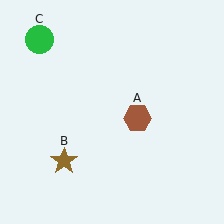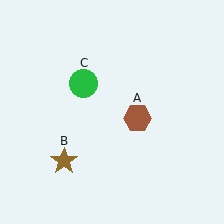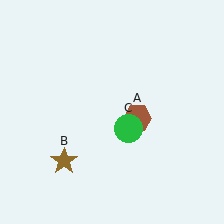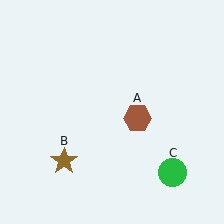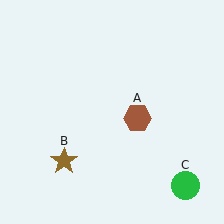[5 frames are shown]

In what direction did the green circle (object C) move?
The green circle (object C) moved down and to the right.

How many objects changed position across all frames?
1 object changed position: green circle (object C).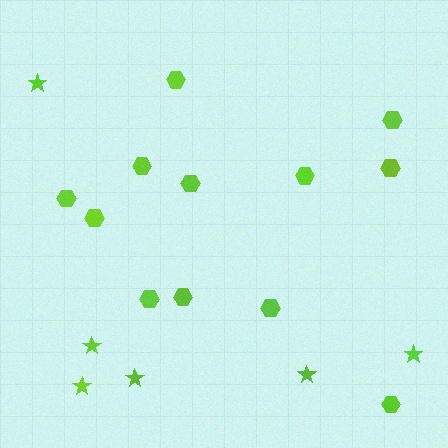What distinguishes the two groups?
There are 2 groups: one group of stars (6) and one group of hexagons (12).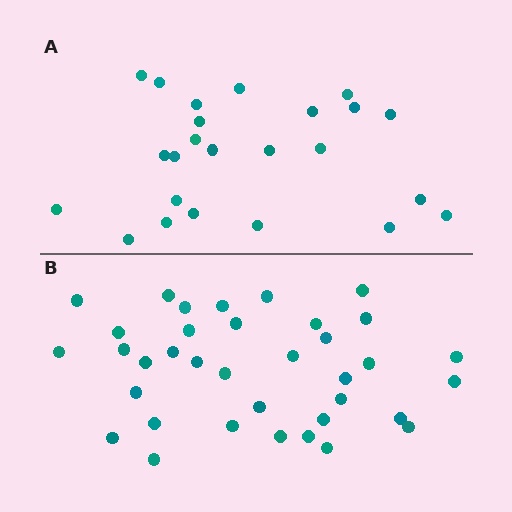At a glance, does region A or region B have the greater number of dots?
Region B (the bottom region) has more dots.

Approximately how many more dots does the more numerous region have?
Region B has roughly 12 or so more dots than region A.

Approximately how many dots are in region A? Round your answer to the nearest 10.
About 20 dots. (The exact count is 24, which rounds to 20.)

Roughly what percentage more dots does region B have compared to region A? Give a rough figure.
About 50% more.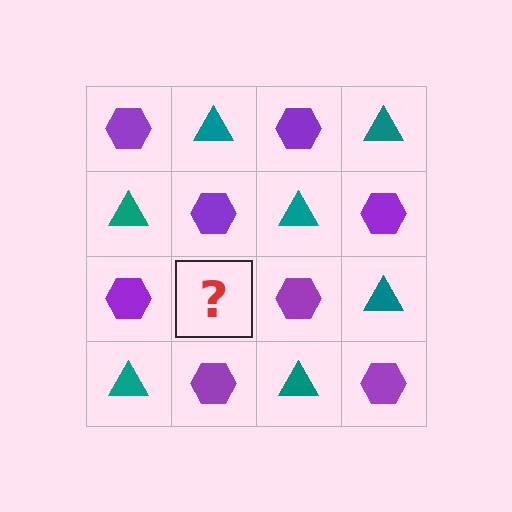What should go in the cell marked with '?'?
The missing cell should contain a teal triangle.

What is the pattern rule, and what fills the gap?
The rule is that it alternates purple hexagon and teal triangle in a checkerboard pattern. The gap should be filled with a teal triangle.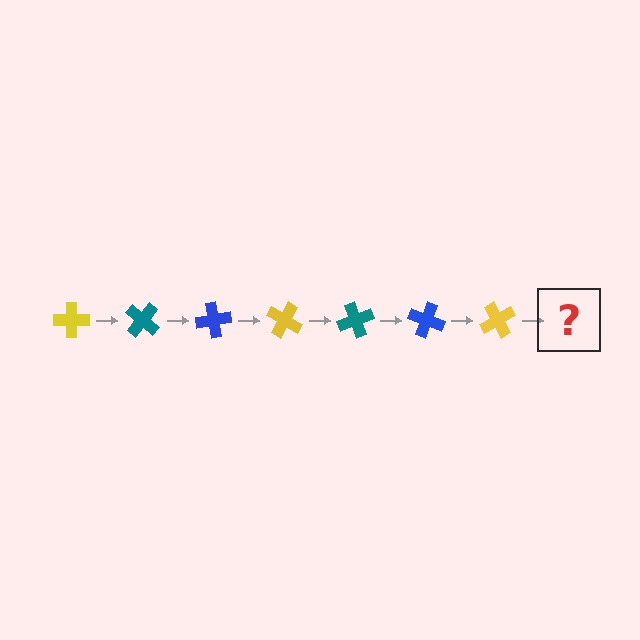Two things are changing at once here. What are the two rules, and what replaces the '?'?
The two rules are that it rotates 40 degrees each step and the color cycles through yellow, teal, and blue. The '?' should be a teal cross, rotated 280 degrees from the start.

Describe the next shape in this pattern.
It should be a teal cross, rotated 280 degrees from the start.